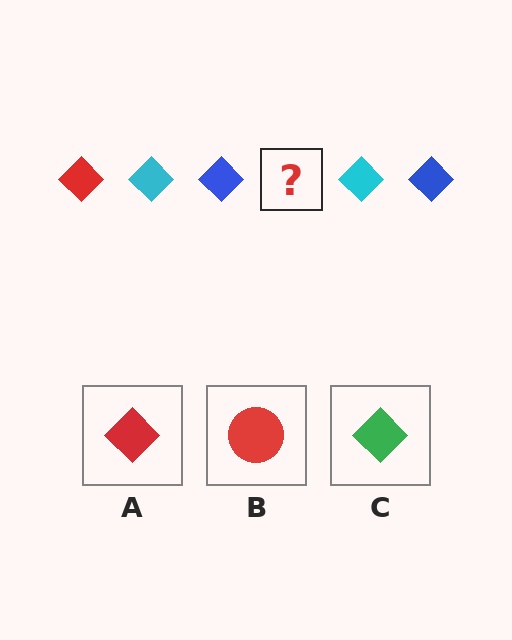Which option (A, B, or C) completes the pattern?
A.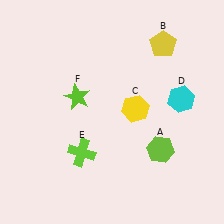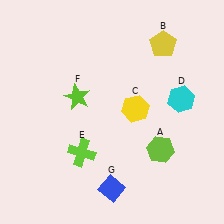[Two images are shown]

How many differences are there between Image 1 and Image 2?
There is 1 difference between the two images.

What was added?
A blue diamond (G) was added in Image 2.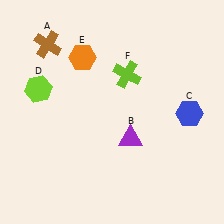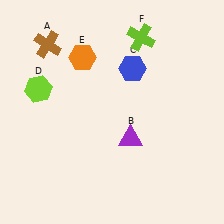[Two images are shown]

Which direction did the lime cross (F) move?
The lime cross (F) moved up.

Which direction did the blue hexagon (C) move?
The blue hexagon (C) moved left.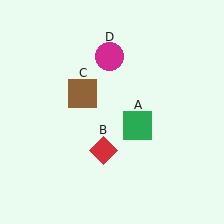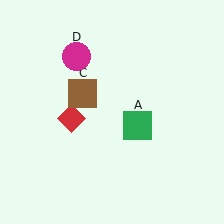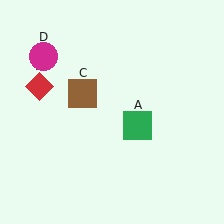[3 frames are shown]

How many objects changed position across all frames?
2 objects changed position: red diamond (object B), magenta circle (object D).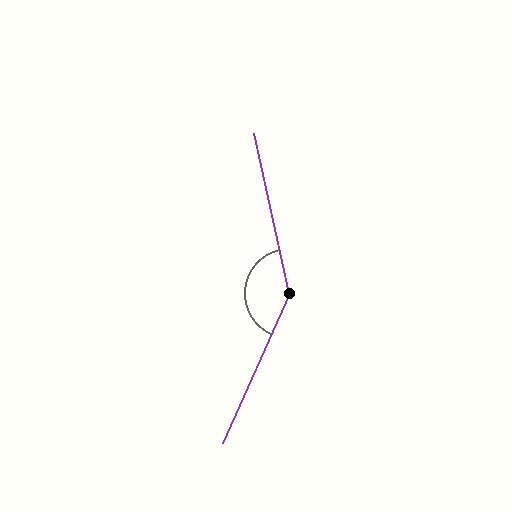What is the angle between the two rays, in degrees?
Approximately 144 degrees.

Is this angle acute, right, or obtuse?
It is obtuse.